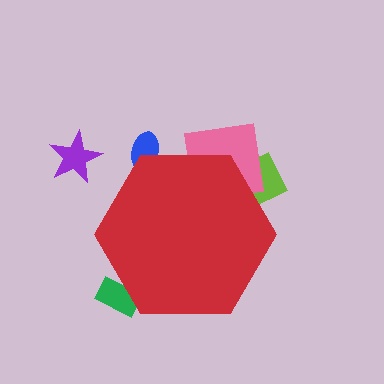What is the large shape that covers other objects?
A red hexagon.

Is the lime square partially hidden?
Yes, the lime square is partially hidden behind the red hexagon.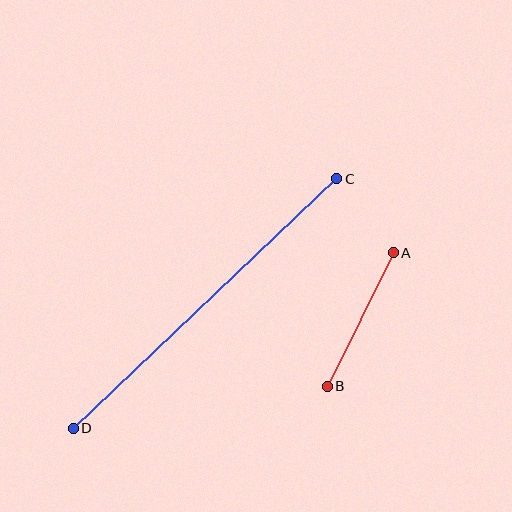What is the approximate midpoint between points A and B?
The midpoint is at approximately (360, 319) pixels.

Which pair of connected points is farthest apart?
Points C and D are farthest apart.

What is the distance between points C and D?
The distance is approximately 363 pixels.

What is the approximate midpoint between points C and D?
The midpoint is at approximately (205, 304) pixels.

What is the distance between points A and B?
The distance is approximately 149 pixels.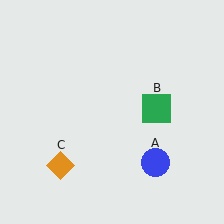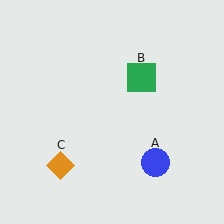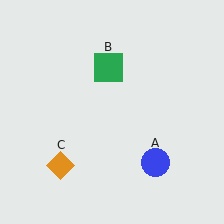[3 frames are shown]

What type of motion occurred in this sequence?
The green square (object B) rotated counterclockwise around the center of the scene.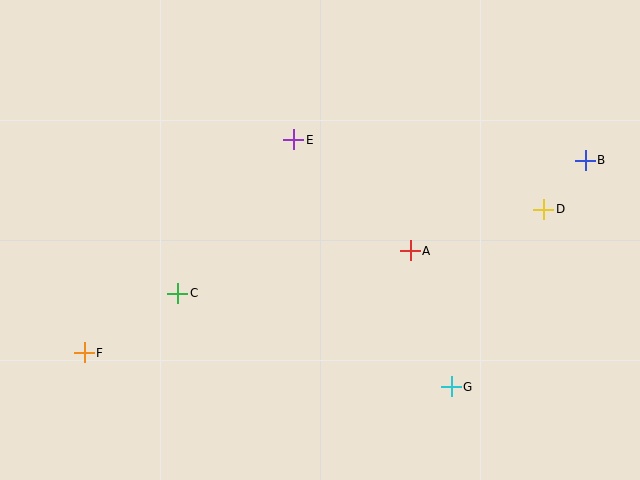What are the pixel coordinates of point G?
Point G is at (451, 387).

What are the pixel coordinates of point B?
Point B is at (585, 161).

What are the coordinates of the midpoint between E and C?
The midpoint between E and C is at (236, 216).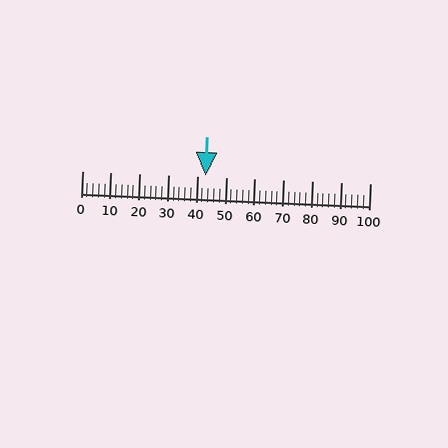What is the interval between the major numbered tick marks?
The major tick marks are spaced 10 units apart.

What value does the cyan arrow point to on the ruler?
The cyan arrow points to approximately 43.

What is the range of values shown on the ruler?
The ruler shows values from 0 to 100.